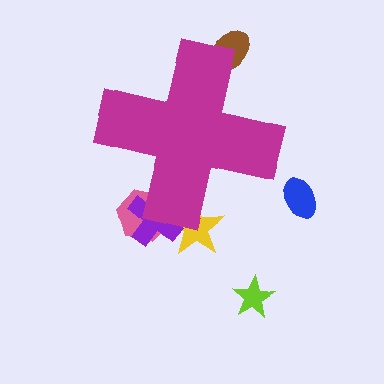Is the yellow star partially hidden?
Yes, the yellow star is partially hidden behind the magenta cross.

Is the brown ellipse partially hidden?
Yes, the brown ellipse is partially hidden behind the magenta cross.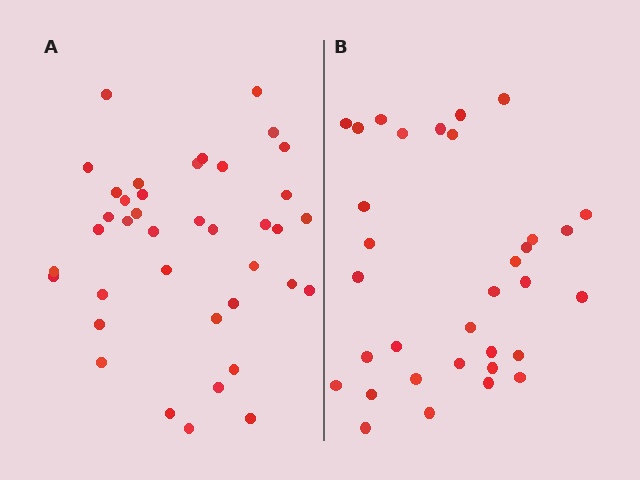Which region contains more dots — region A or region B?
Region A (the left region) has more dots.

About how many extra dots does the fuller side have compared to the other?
Region A has about 6 more dots than region B.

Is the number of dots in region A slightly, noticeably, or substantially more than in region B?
Region A has only slightly more — the two regions are fairly close. The ratio is roughly 1.2 to 1.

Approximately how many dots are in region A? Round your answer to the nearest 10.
About 40 dots. (The exact count is 39, which rounds to 40.)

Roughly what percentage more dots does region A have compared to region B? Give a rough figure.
About 20% more.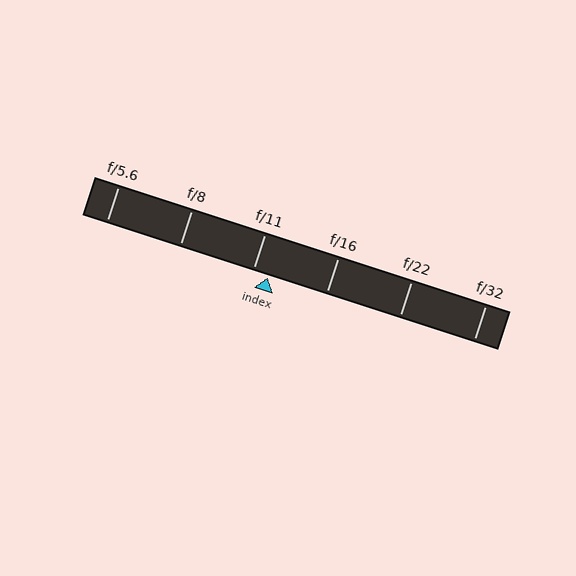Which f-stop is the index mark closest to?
The index mark is closest to f/11.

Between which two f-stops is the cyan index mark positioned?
The index mark is between f/11 and f/16.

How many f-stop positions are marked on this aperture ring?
There are 6 f-stop positions marked.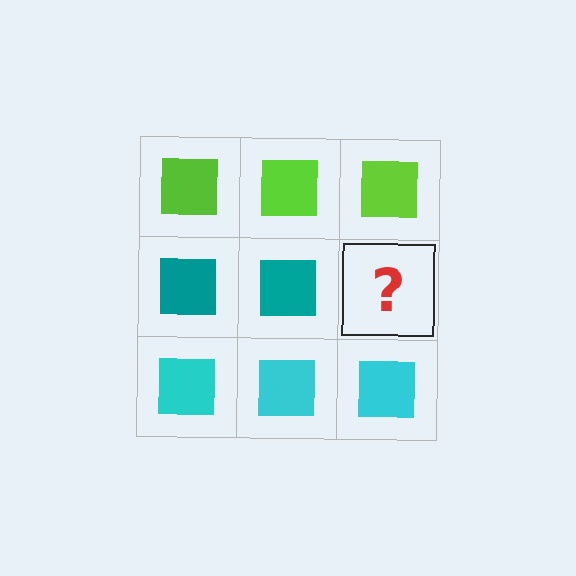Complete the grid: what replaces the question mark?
The question mark should be replaced with a teal square.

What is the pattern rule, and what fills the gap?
The rule is that each row has a consistent color. The gap should be filled with a teal square.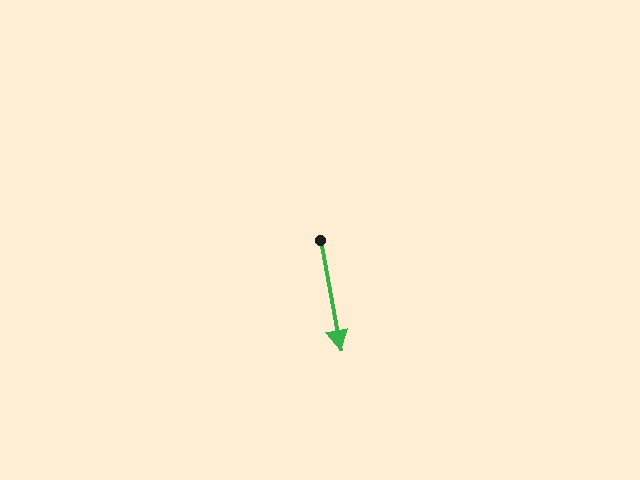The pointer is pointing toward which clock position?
Roughly 6 o'clock.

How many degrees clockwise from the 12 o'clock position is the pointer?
Approximately 170 degrees.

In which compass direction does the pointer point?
South.